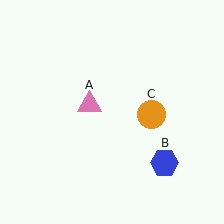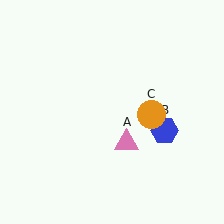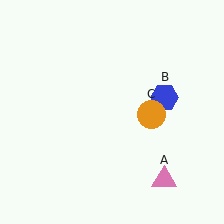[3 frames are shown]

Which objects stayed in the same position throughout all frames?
Orange circle (object C) remained stationary.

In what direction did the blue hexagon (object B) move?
The blue hexagon (object B) moved up.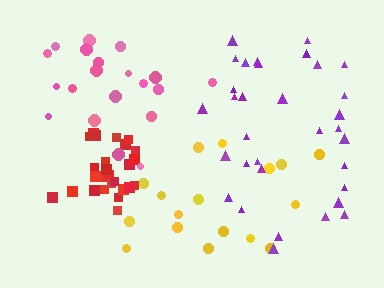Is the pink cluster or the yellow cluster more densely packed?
Pink.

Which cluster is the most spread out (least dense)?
Yellow.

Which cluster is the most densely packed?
Red.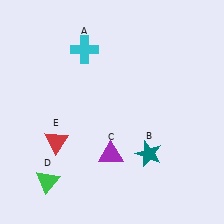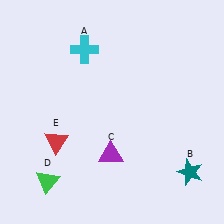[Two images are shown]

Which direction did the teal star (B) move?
The teal star (B) moved right.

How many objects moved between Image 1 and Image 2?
1 object moved between the two images.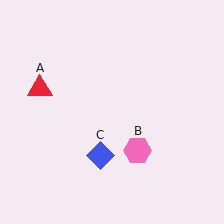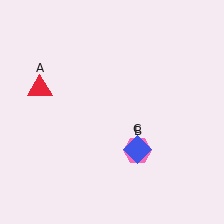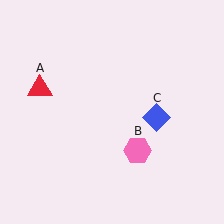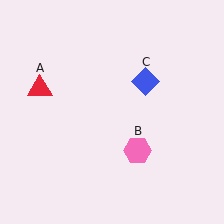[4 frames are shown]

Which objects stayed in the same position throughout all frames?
Red triangle (object A) and pink hexagon (object B) remained stationary.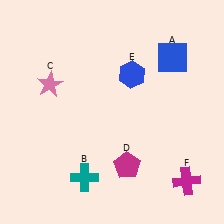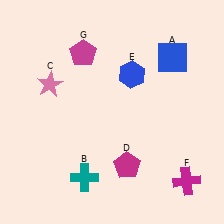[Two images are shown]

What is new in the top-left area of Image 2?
A magenta pentagon (G) was added in the top-left area of Image 2.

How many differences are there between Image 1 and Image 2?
There is 1 difference between the two images.